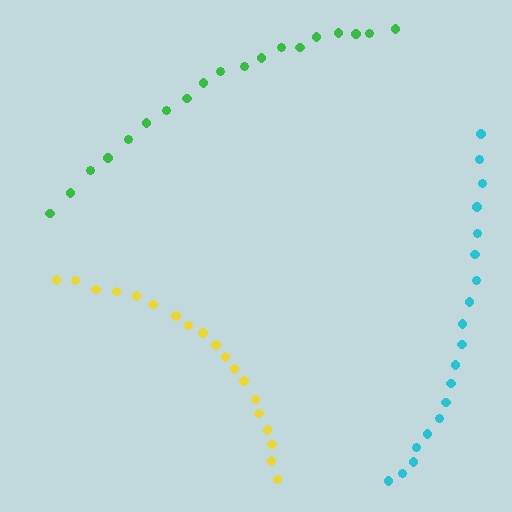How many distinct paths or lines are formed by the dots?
There are 3 distinct paths.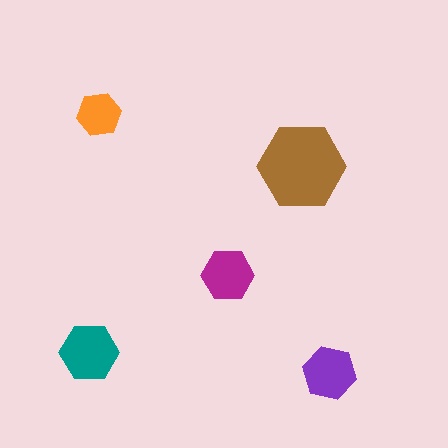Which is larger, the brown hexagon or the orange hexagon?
The brown one.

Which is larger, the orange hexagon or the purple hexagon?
The purple one.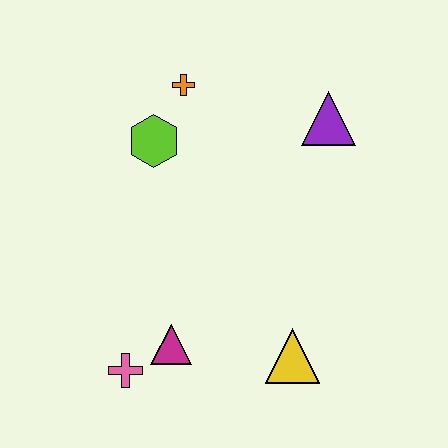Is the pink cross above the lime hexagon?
No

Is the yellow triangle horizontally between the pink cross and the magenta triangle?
No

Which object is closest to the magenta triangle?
The pink cross is closest to the magenta triangle.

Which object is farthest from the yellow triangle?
The orange cross is farthest from the yellow triangle.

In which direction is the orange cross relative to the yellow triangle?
The orange cross is above the yellow triangle.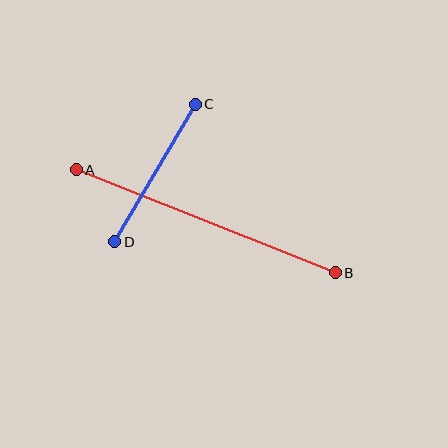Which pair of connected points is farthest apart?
Points A and B are farthest apart.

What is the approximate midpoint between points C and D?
The midpoint is at approximately (155, 173) pixels.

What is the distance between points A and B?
The distance is approximately 278 pixels.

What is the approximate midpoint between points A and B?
The midpoint is at approximately (206, 221) pixels.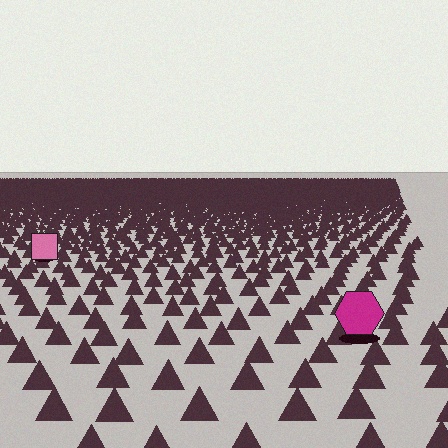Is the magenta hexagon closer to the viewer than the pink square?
Yes. The magenta hexagon is closer — you can tell from the texture gradient: the ground texture is coarser near it.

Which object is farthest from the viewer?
The pink square is farthest from the viewer. It appears smaller and the ground texture around it is denser.